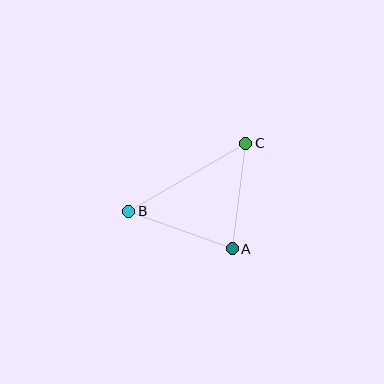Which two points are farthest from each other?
Points B and C are farthest from each other.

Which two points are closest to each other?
Points A and C are closest to each other.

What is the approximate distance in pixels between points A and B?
The distance between A and B is approximately 110 pixels.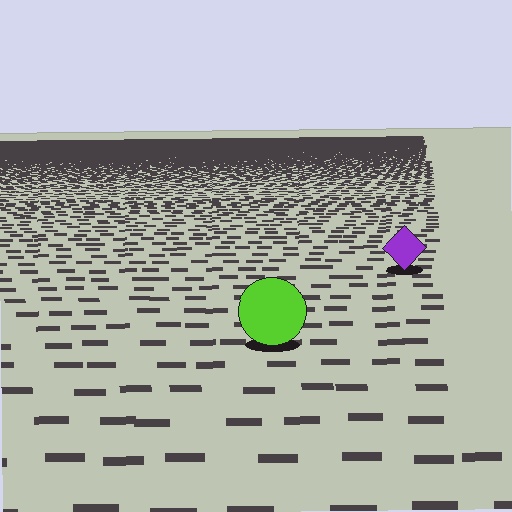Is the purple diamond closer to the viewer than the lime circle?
No. The lime circle is closer — you can tell from the texture gradient: the ground texture is coarser near it.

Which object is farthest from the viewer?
The purple diamond is farthest from the viewer. It appears smaller and the ground texture around it is denser.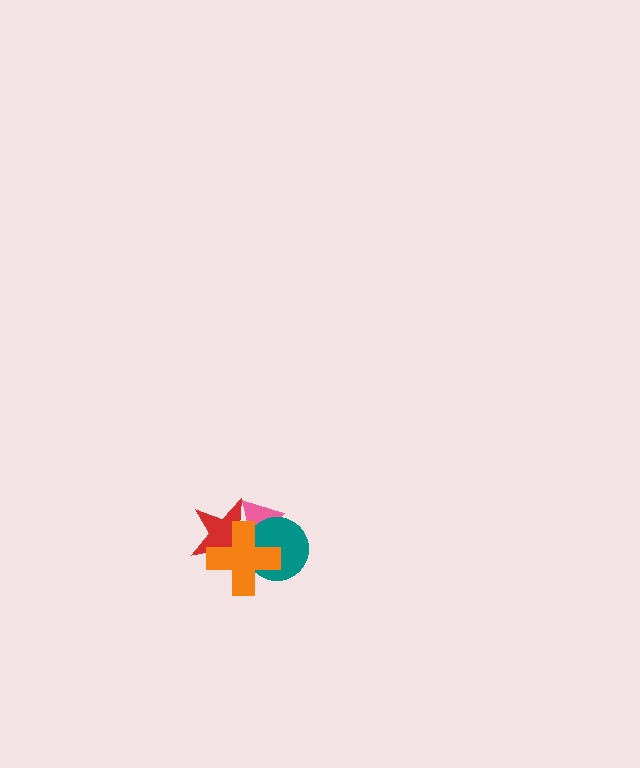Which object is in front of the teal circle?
The orange cross is in front of the teal circle.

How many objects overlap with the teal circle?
3 objects overlap with the teal circle.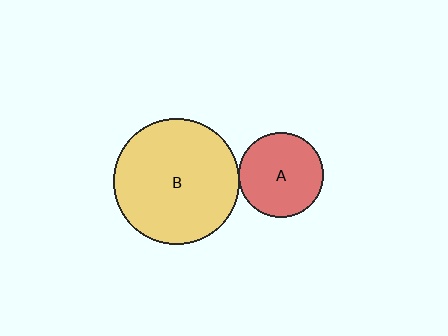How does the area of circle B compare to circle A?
Approximately 2.2 times.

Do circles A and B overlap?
Yes.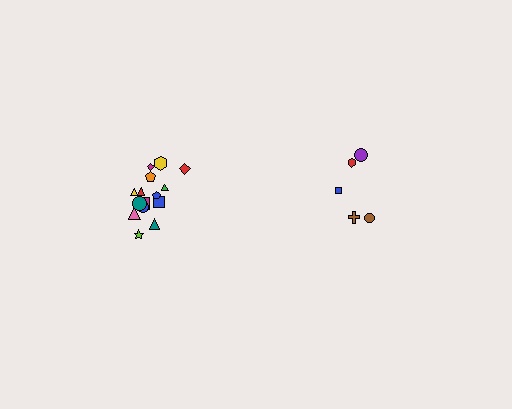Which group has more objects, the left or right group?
The left group.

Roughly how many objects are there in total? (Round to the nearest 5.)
Roughly 20 objects in total.